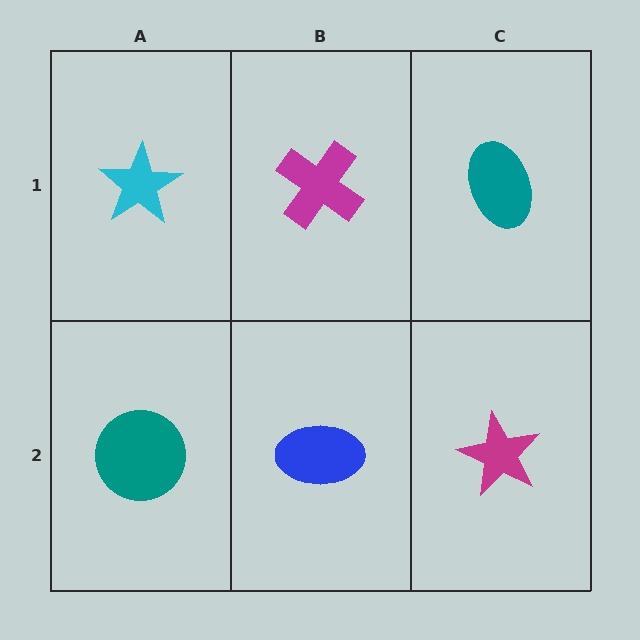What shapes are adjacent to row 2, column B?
A magenta cross (row 1, column B), a teal circle (row 2, column A), a magenta star (row 2, column C).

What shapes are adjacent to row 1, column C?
A magenta star (row 2, column C), a magenta cross (row 1, column B).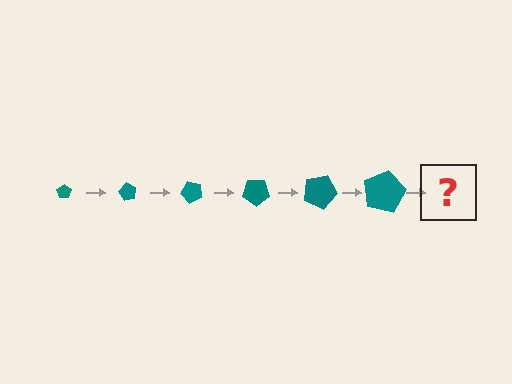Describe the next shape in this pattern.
It should be a pentagon, larger than the previous one and rotated 360 degrees from the start.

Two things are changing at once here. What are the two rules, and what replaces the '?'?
The two rules are that the pentagon grows larger each step and it rotates 60 degrees each step. The '?' should be a pentagon, larger than the previous one and rotated 360 degrees from the start.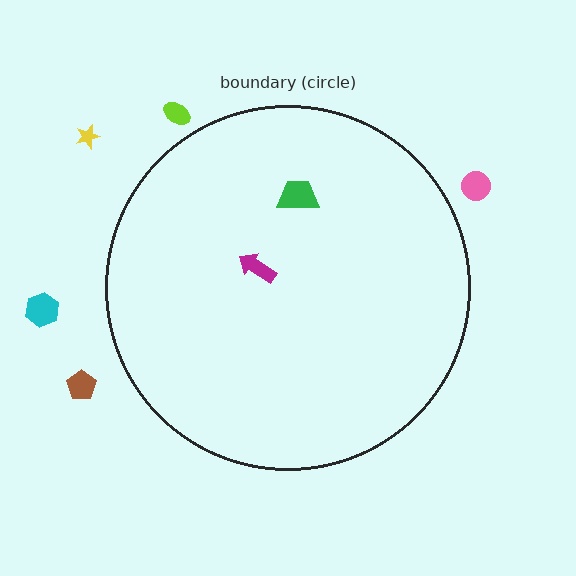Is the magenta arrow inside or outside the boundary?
Inside.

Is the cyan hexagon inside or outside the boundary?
Outside.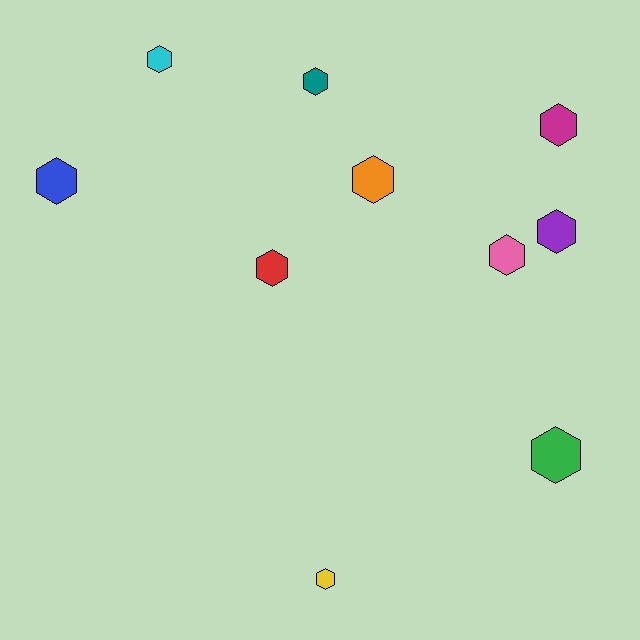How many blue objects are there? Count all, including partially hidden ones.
There is 1 blue object.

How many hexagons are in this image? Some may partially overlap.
There are 10 hexagons.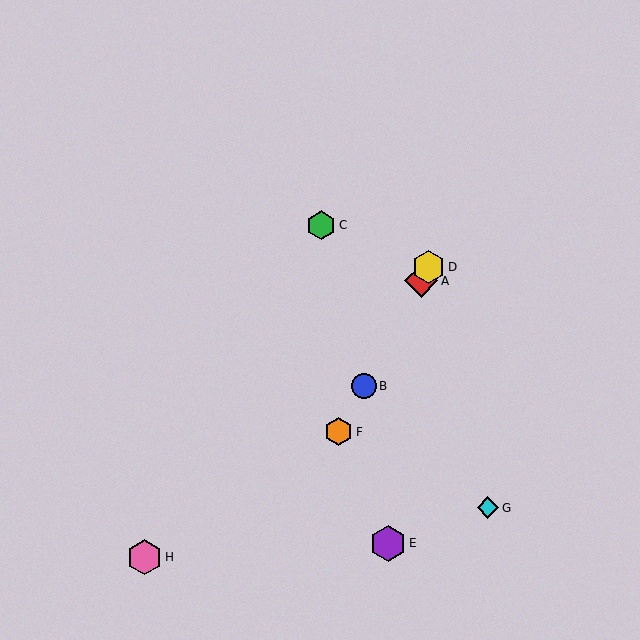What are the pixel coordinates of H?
Object H is at (145, 557).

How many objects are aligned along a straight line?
4 objects (A, B, D, F) are aligned along a straight line.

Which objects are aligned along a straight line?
Objects A, B, D, F are aligned along a straight line.